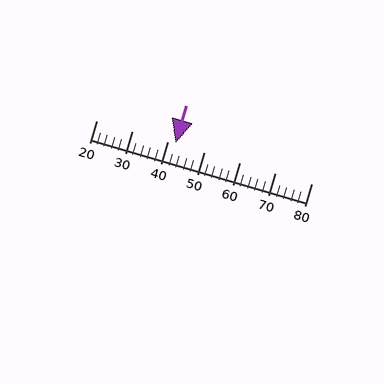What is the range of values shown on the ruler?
The ruler shows values from 20 to 80.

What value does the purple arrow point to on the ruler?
The purple arrow points to approximately 42.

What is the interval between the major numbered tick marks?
The major tick marks are spaced 10 units apart.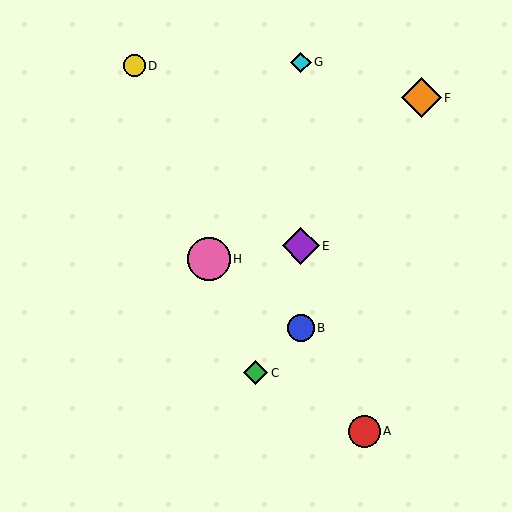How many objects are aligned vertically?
3 objects (B, E, G) are aligned vertically.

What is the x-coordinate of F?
Object F is at x≈422.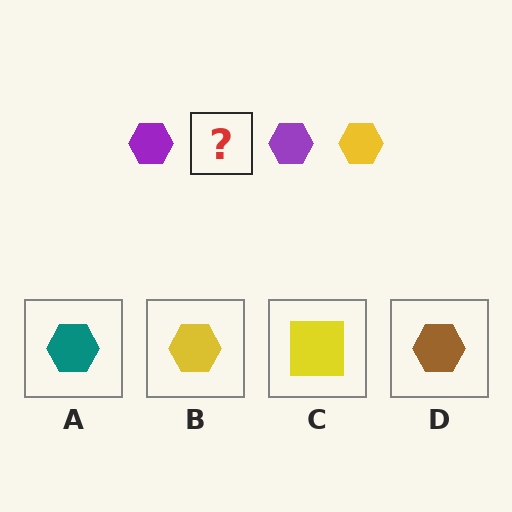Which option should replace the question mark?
Option B.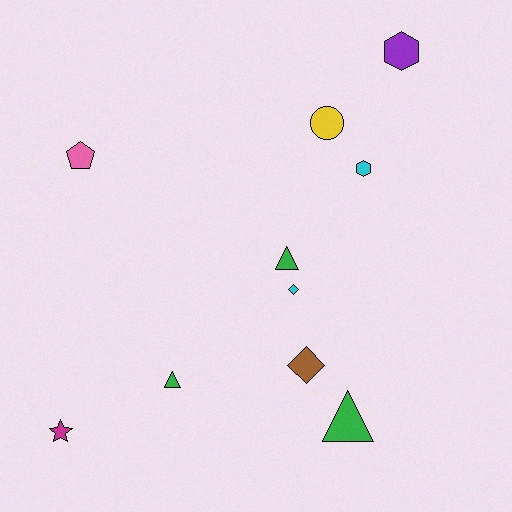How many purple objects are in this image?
There is 1 purple object.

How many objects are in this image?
There are 10 objects.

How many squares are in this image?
There are no squares.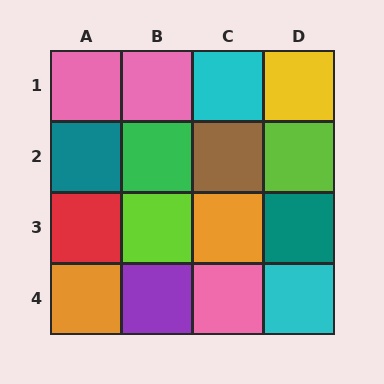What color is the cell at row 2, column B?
Green.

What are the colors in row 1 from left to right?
Pink, pink, cyan, yellow.